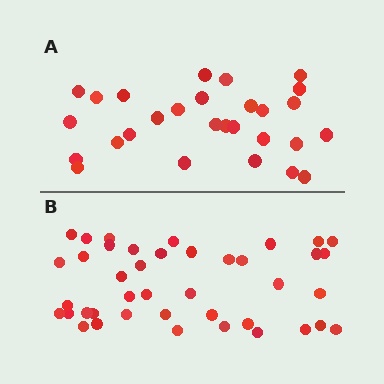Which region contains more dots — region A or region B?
Region B (the bottom region) has more dots.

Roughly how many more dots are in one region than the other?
Region B has approximately 15 more dots than region A.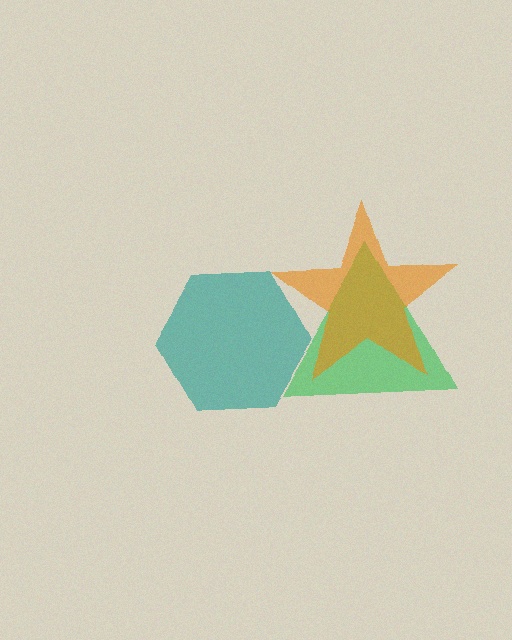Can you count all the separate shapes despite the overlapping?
Yes, there are 3 separate shapes.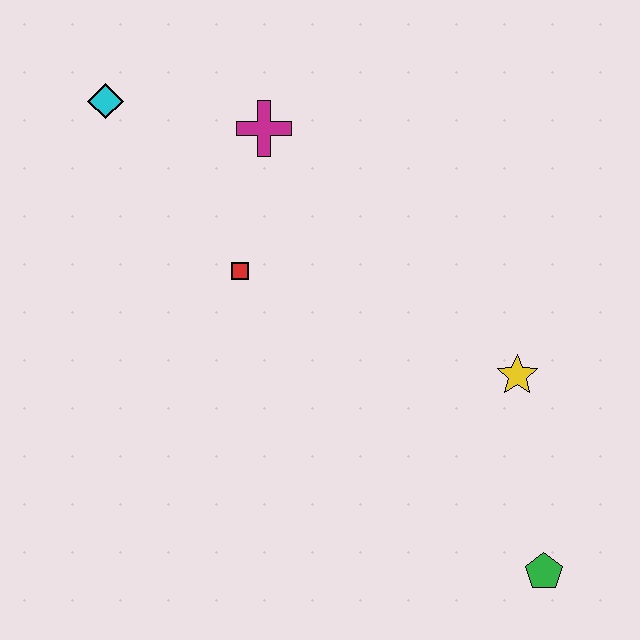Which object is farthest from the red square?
The green pentagon is farthest from the red square.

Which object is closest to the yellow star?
The green pentagon is closest to the yellow star.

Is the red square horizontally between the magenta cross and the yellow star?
No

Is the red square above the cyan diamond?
No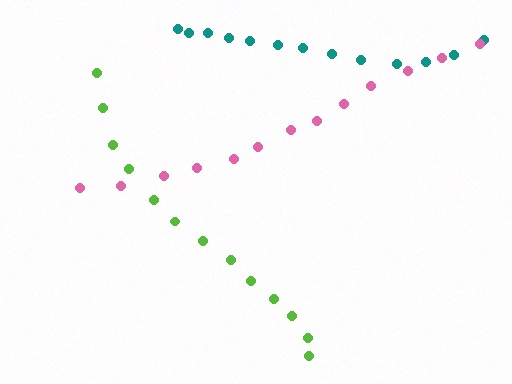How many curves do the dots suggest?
There are 3 distinct paths.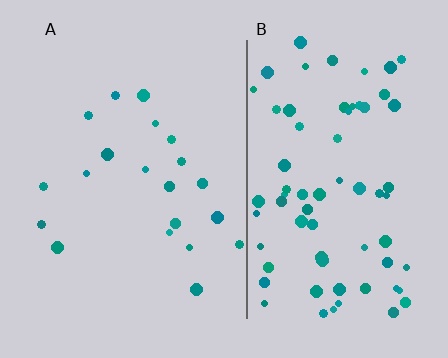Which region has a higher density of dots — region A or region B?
B (the right).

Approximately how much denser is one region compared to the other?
Approximately 3.5× — region B over region A.